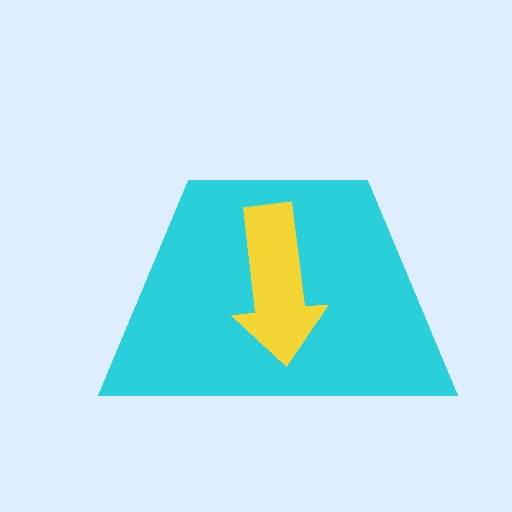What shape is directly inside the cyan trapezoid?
The yellow arrow.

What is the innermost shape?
The yellow arrow.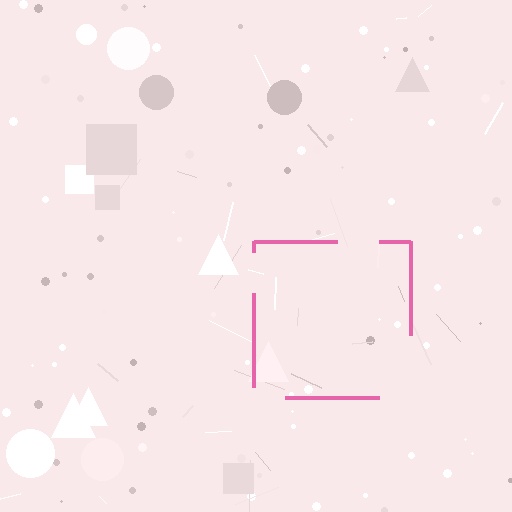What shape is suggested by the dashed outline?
The dashed outline suggests a square.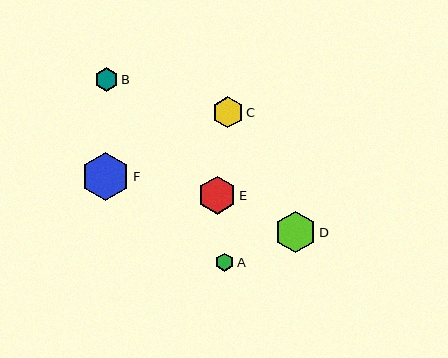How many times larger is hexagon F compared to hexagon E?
Hexagon F is approximately 1.3 times the size of hexagon E.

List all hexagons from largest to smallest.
From largest to smallest: F, D, E, C, B, A.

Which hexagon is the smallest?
Hexagon A is the smallest with a size of approximately 18 pixels.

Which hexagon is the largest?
Hexagon F is the largest with a size of approximately 48 pixels.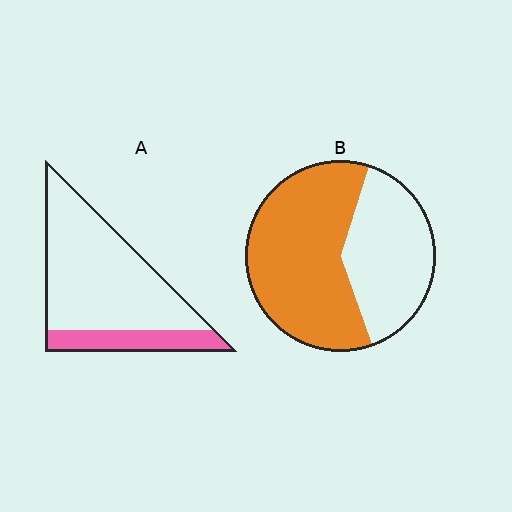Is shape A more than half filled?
No.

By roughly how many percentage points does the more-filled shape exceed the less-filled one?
By roughly 40 percentage points (B over A).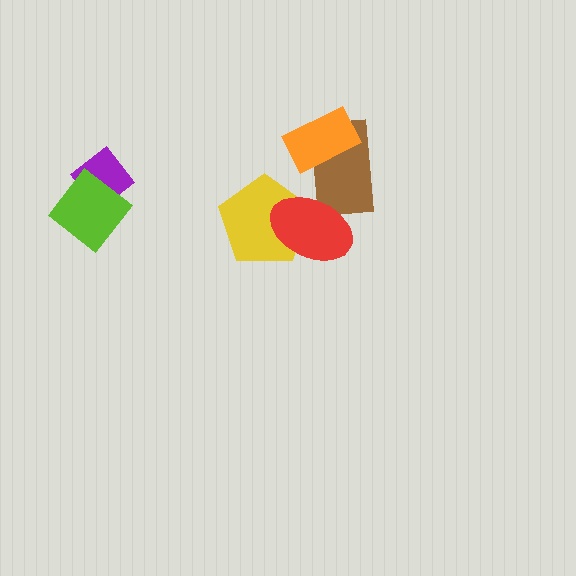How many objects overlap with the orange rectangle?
1 object overlaps with the orange rectangle.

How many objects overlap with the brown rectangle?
2 objects overlap with the brown rectangle.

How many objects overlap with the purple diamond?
1 object overlaps with the purple diamond.